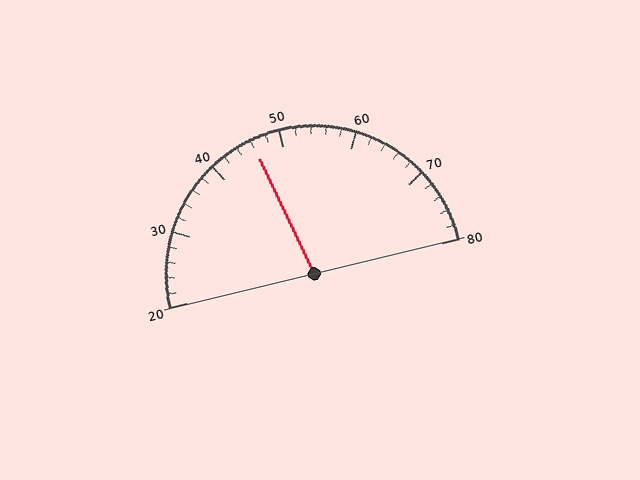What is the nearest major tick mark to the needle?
The nearest major tick mark is 50.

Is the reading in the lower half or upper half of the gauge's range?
The reading is in the lower half of the range (20 to 80).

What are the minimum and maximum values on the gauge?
The gauge ranges from 20 to 80.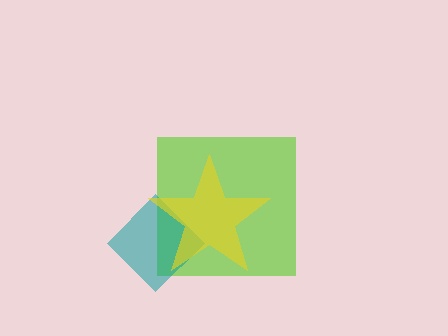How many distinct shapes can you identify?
There are 3 distinct shapes: a lime square, a teal diamond, a yellow star.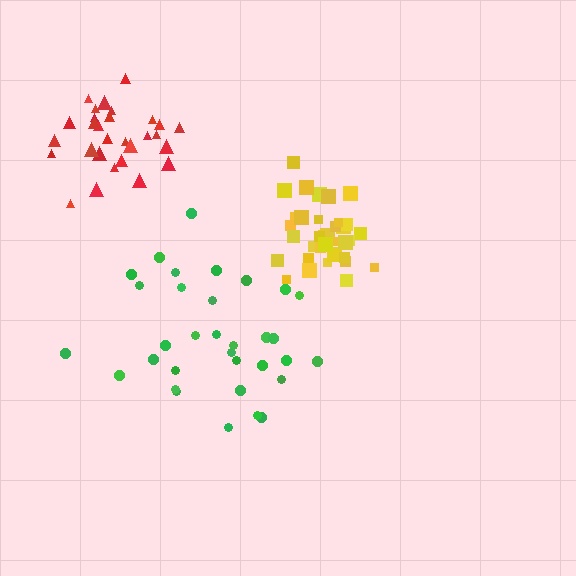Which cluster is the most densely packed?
Yellow.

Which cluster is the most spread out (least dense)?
Green.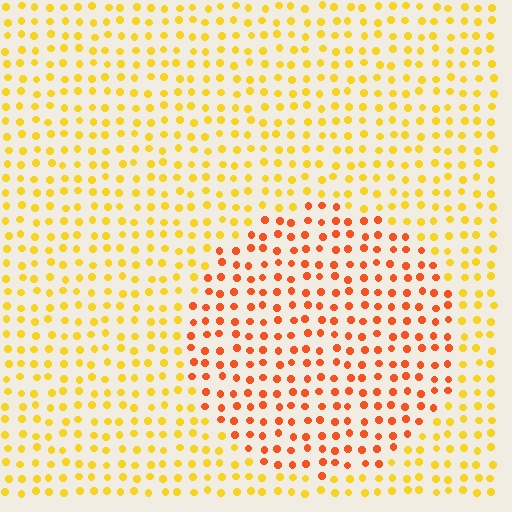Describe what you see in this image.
The image is filled with small yellow elements in a uniform arrangement. A circle-shaped region is visible where the elements are tinted to a slightly different hue, forming a subtle color boundary.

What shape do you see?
I see a circle.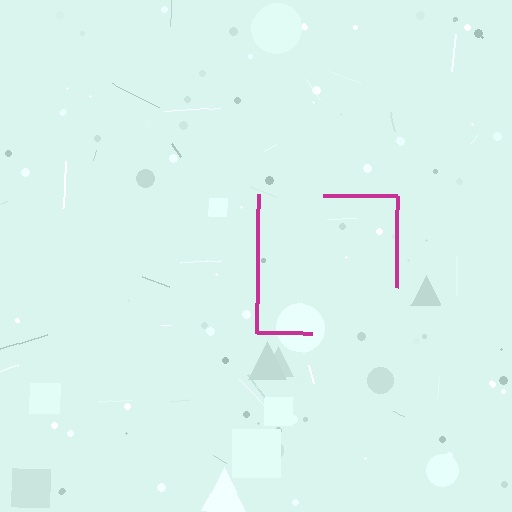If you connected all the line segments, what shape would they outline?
They would outline a square.